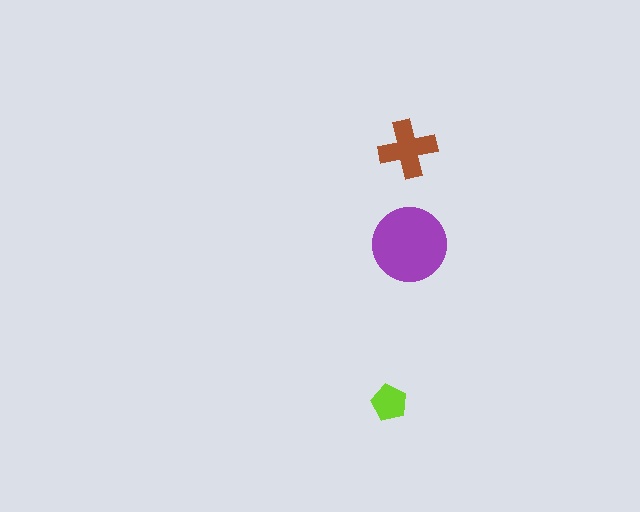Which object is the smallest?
The lime pentagon.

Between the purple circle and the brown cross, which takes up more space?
The purple circle.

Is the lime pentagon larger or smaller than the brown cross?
Smaller.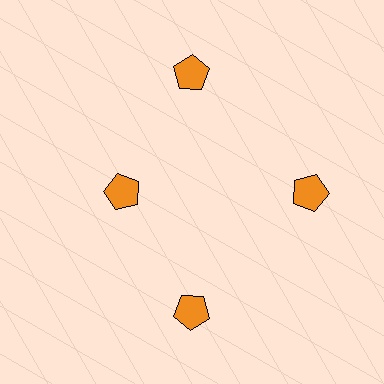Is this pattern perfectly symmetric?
No. The 4 orange pentagons are arranged in a ring, but one element near the 9 o'clock position is pulled inward toward the center, breaking the 4-fold rotational symmetry.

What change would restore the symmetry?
The symmetry would be restored by moving it outward, back onto the ring so that all 4 pentagons sit at equal angles and equal distance from the center.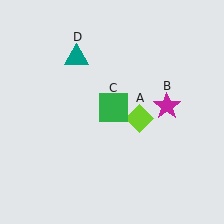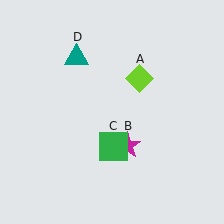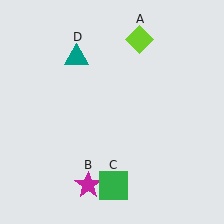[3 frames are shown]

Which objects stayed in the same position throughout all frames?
Teal triangle (object D) remained stationary.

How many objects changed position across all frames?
3 objects changed position: lime diamond (object A), magenta star (object B), green square (object C).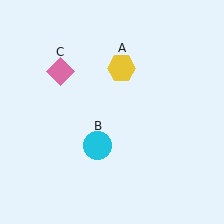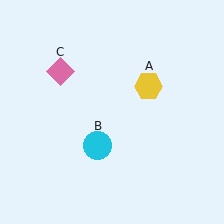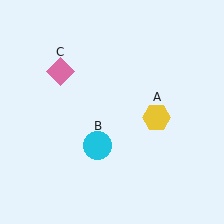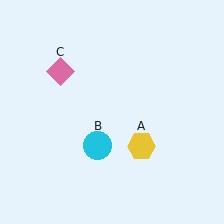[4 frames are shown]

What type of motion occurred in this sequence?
The yellow hexagon (object A) rotated clockwise around the center of the scene.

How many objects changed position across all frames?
1 object changed position: yellow hexagon (object A).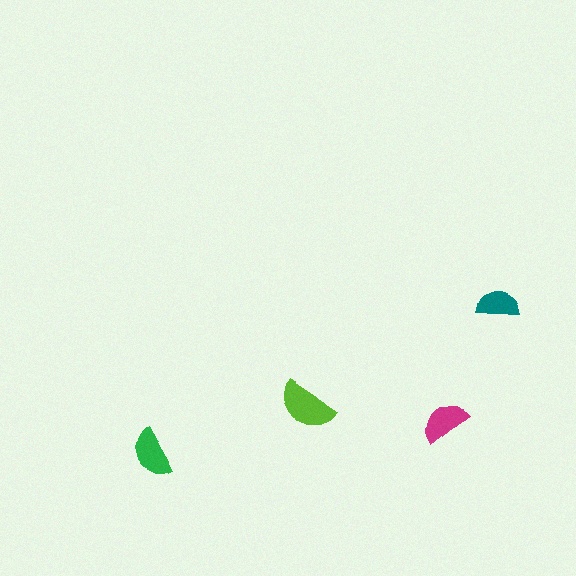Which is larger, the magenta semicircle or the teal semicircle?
The magenta one.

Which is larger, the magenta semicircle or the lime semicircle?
The lime one.